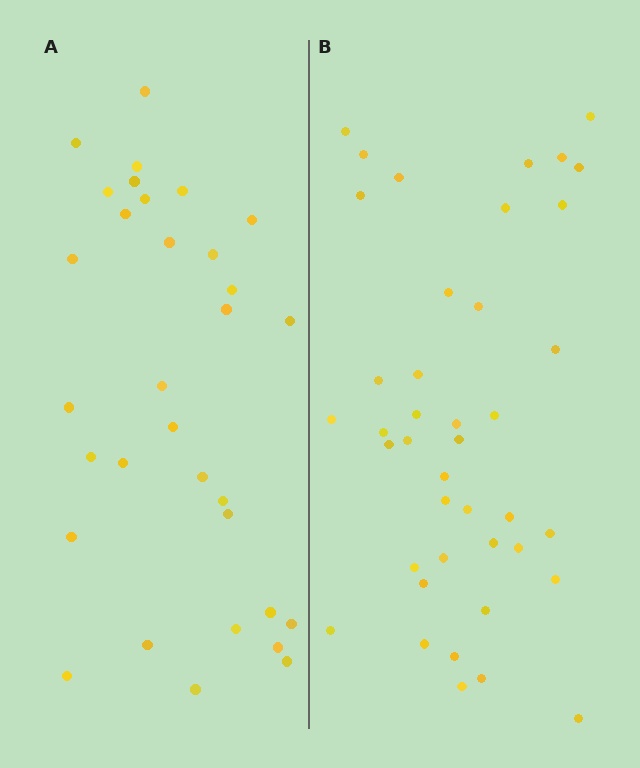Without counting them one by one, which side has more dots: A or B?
Region B (the right region) has more dots.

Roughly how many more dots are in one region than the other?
Region B has roughly 8 or so more dots than region A.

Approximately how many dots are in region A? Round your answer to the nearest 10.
About 30 dots. (The exact count is 32, which rounds to 30.)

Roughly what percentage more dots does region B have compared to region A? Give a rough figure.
About 30% more.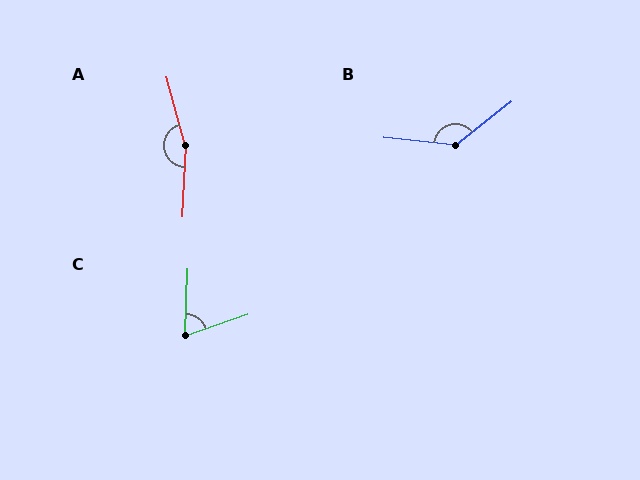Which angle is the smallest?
C, at approximately 69 degrees.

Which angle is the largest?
A, at approximately 162 degrees.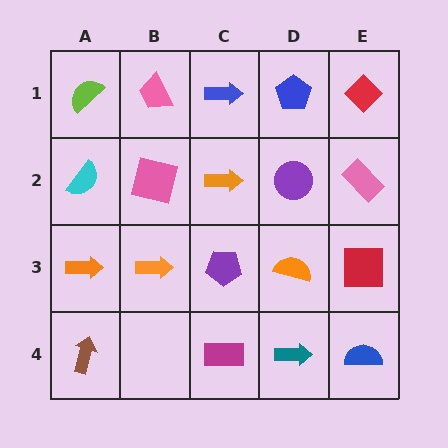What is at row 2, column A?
A cyan semicircle.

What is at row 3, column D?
An orange semicircle.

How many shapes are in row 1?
5 shapes.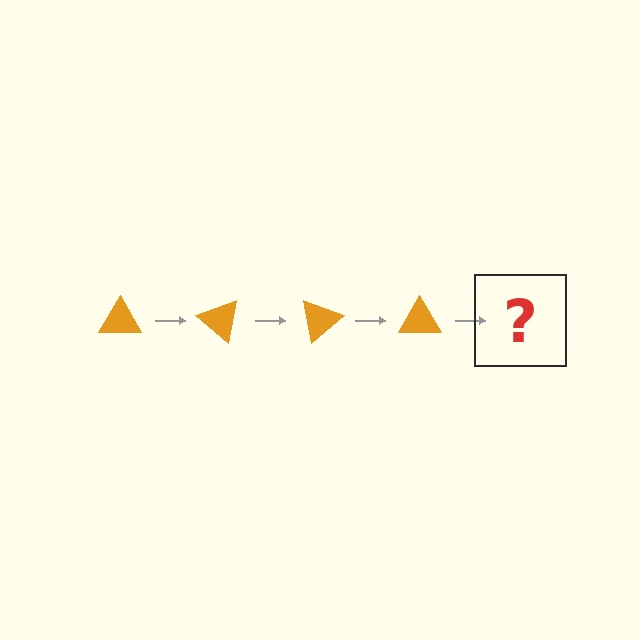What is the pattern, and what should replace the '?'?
The pattern is that the triangle rotates 40 degrees each step. The '?' should be an orange triangle rotated 160 degrees.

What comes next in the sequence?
The next element should be an orange triangle rotated 160 degrees.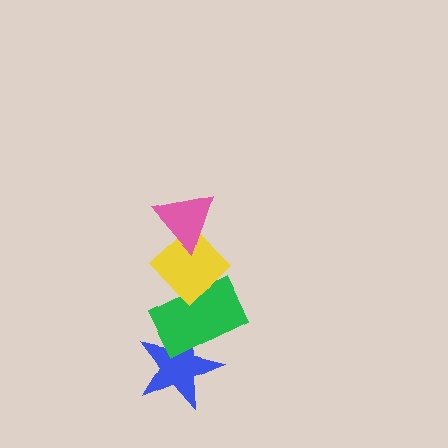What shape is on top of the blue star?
The green rectangle is on top of the blue star.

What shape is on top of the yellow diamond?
The pink triangle is on top of the yellow diamond.